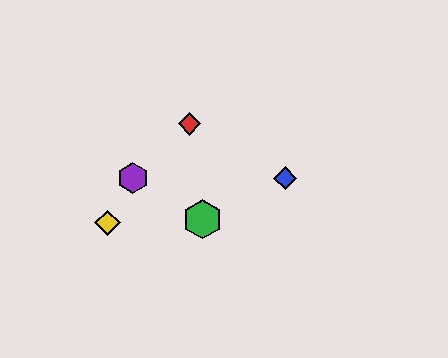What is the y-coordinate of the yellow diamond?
The yellow diamond is at y≈223.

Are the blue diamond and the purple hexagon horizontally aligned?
Yes, both are at y≈178.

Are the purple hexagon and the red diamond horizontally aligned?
No, the purple hexagon is at y≈178 and the red diamond is at y≈124.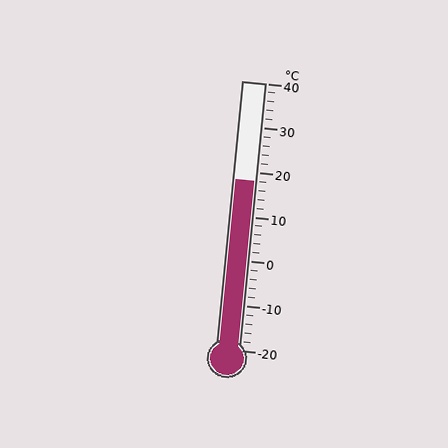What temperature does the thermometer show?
The thermometer shows approximately 18°C.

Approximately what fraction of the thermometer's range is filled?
The thermometer is filled to approximately 65% of its range.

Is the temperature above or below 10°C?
The temperature is above 10°C.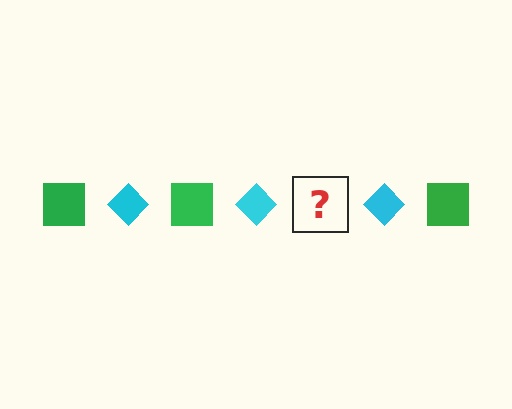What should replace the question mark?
The question mark should be replaced with a green square.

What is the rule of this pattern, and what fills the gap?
The rule is that the pattern alternates between green square and cyan diamond. The gap should be filled with a green square.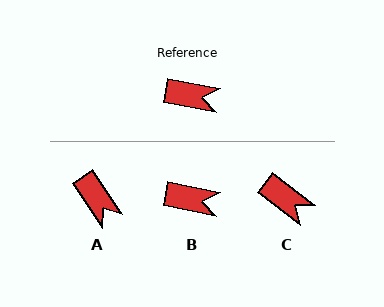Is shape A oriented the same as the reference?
No, it is off by about 45 degrees.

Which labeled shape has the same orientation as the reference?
B.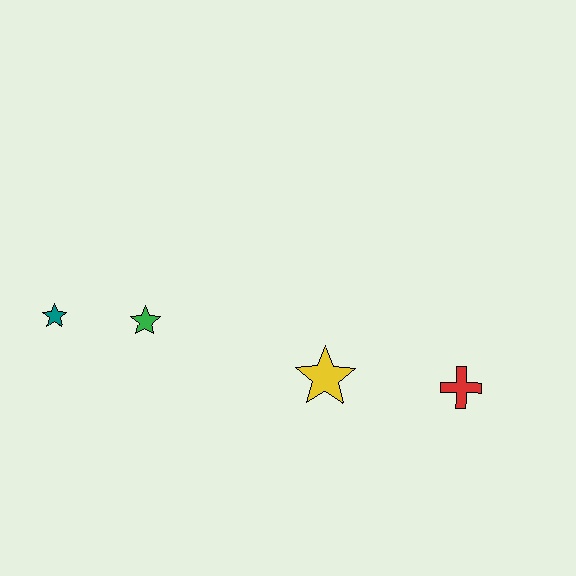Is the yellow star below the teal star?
Yes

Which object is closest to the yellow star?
The red cross is closest to the yellow star.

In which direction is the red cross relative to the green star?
The red cross is to the right of the green star.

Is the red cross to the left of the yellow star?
No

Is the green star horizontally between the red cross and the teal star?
Yes